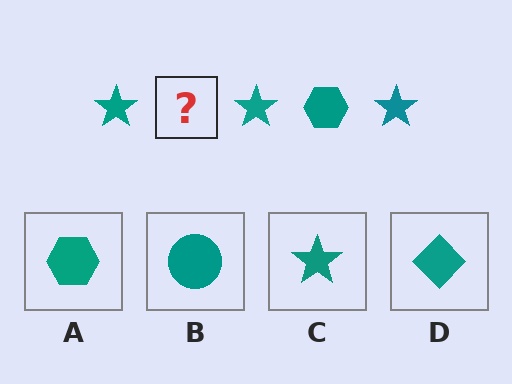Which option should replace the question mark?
Option A.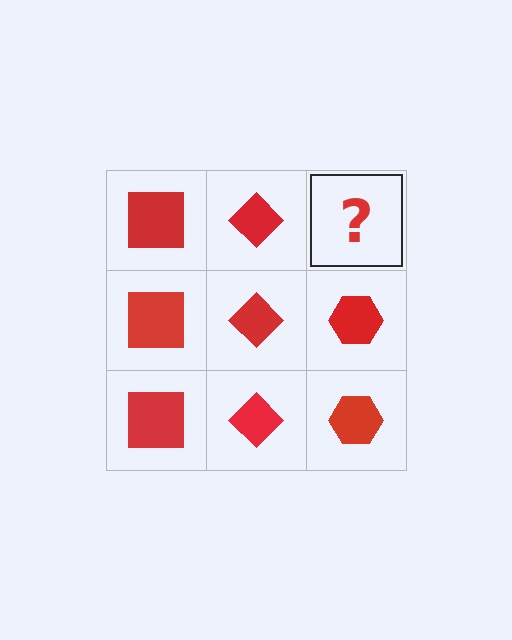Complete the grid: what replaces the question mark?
The question mark should be replaced with a red hexagon.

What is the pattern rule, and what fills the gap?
The rule is that each column has a consistent shape. The gap should be filled with a red hexagon.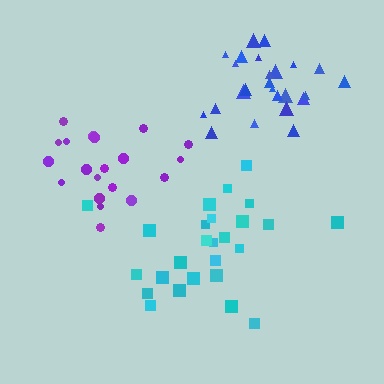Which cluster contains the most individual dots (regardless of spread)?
Cyan (26).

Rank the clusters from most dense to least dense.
blue, purple, cyan.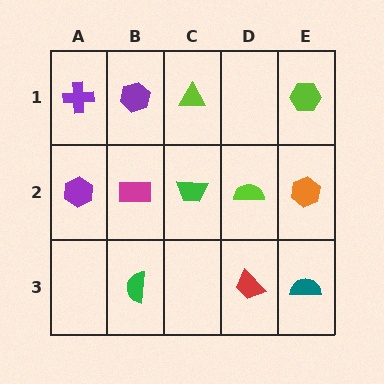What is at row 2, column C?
A green trapezoid.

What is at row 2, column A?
A purple hexagon.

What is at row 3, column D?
A red trapezoid.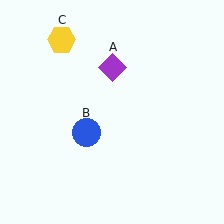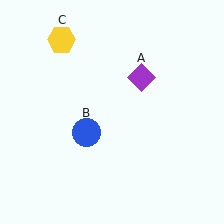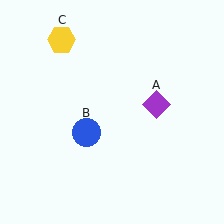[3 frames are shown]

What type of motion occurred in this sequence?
The purple diamond (object A) rotated clockwise around the center of the scene.